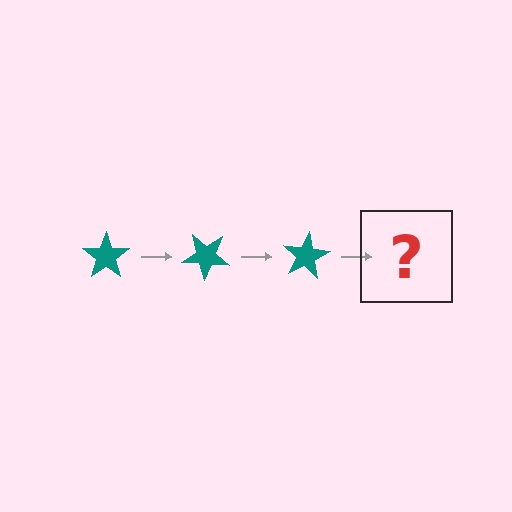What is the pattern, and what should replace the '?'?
The pattern is that the star rotates 40 degrees each step. The '?' should be a teal star rotated 120 degrees.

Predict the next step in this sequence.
The next step is a teal star rotated 120 degrees.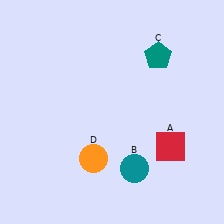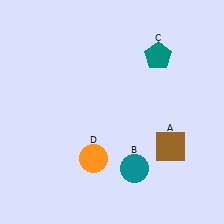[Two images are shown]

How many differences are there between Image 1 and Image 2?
There is 1 difference between the two images.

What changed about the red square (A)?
In Image 1, A is red. In Image 2, it changed to brown.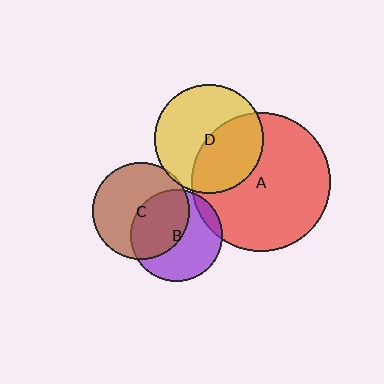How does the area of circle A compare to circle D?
Approximately 1.6 times.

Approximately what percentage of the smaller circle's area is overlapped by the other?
Approximately 45%.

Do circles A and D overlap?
Yes.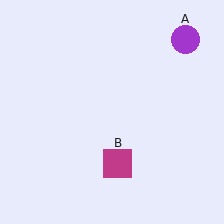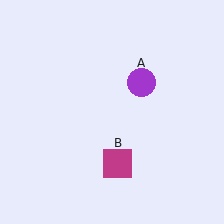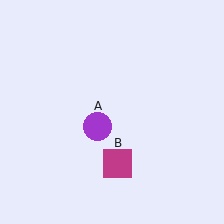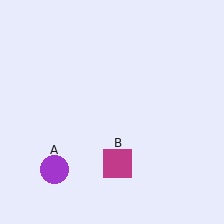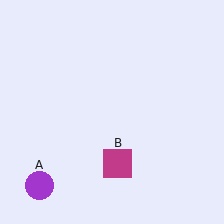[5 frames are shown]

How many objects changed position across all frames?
1 object changed position: purple circle (object A).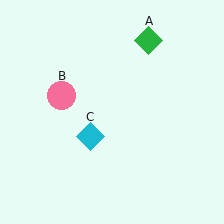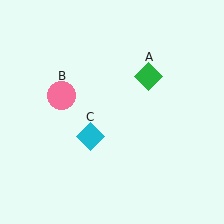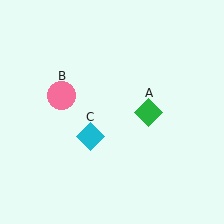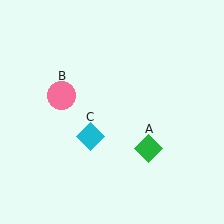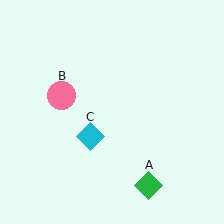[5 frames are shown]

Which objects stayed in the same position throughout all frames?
Pink circle (object B) and cyan diamond (object C) remained stationary.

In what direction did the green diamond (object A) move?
The green diamond (object A) moved down.